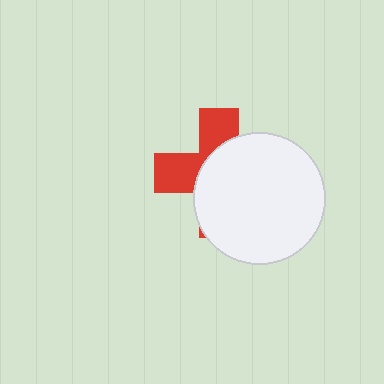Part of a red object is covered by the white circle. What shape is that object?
It is a cross.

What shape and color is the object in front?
The object in front is a white circle.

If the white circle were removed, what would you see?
You would see the complete red cross.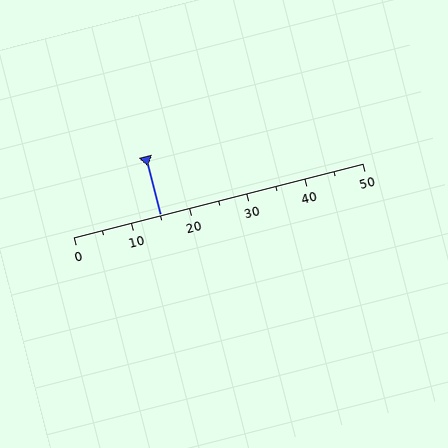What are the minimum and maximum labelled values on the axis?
The axis runs from 0 to 50.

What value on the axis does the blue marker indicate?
The marker indicates approximately 15.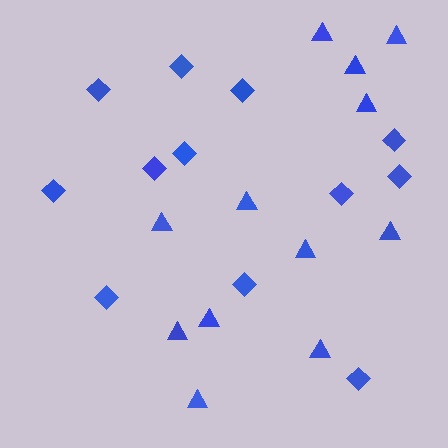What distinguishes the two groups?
There are 2 groups: one group of diamonds (12) and one group of triangles (12).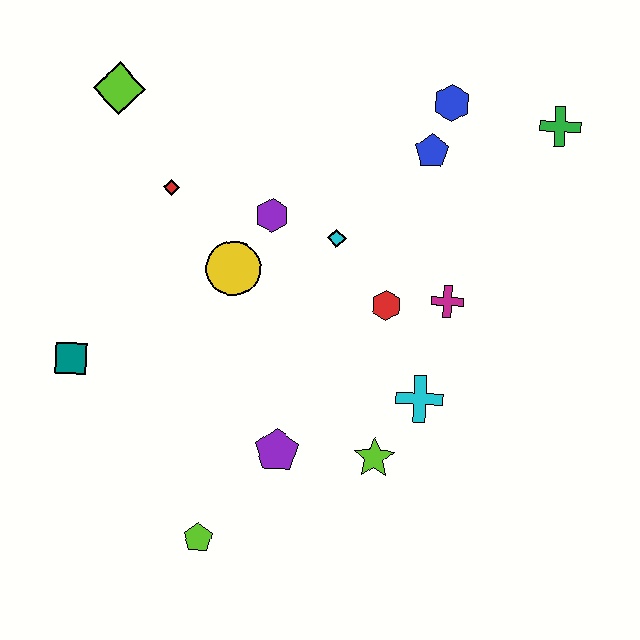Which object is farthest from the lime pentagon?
The green cross is farthest from the lime pentagon.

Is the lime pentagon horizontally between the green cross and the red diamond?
Yes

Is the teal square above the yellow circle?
No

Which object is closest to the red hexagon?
The magenta cross is closest to the red hexagon.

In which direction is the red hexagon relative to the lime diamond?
The red hexagon is to the right of the lime diamond.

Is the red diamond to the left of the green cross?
Yes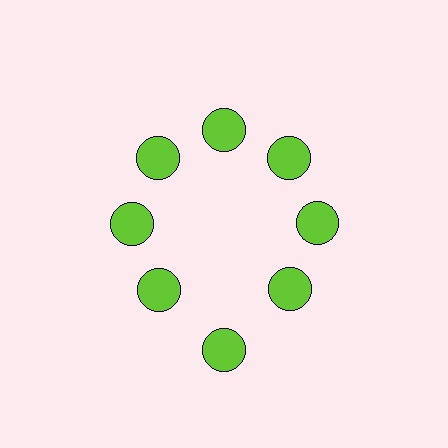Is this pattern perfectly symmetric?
No. The 8 lime circles are arranged in a ring, but one element near the 6 o'clock position is pushed outward from the center, breaking the 8-fold rotational symmetry.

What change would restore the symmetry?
The symmetry would be restored by moving it inward, back onto the ring so that all 8 circles sit at equal angles and equal distance from the center.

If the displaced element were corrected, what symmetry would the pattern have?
It would have 8-fold rotational symmetry — the pattern would map onto itself every 45 degrees.